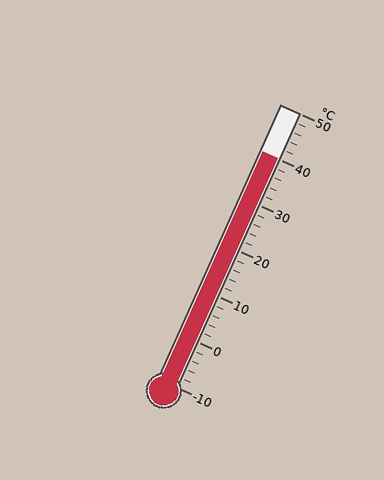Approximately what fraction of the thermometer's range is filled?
The thermometer is filled to approximately 85% of its range.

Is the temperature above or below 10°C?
The temperature is above 10°C.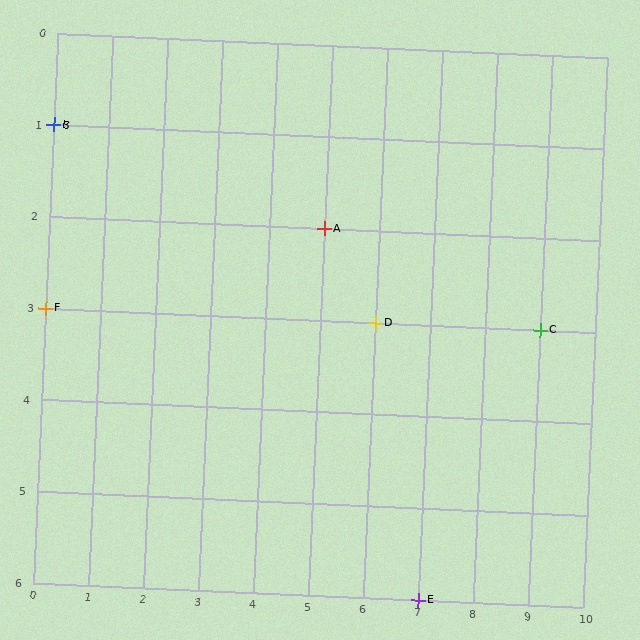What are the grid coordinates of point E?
Point E is at grid coordinates (7, 6).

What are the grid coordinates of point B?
Point B is at grid coordinates (0, 1).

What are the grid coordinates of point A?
Point A is at grid coordinates (5, 2).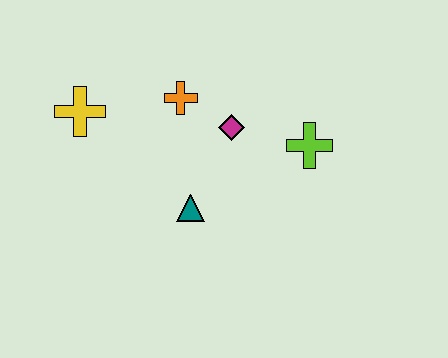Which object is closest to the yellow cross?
The orange cross is closest to the yellow cross.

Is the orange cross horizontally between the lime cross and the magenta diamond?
No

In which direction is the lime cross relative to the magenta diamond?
The lime cross is to the right of the magenta diamond.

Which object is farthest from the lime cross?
The yellow cross is farthest from the lime cross.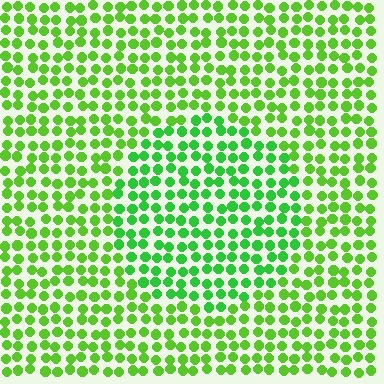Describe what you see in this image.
The image is filled with small lime elements in a uniform arrangement. A circle-shaped region is visible where the elements are tinted to a slightly different hue, forming a subtle color boundary.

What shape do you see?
I see a circle.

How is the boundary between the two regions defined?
The boundary is defined purely by a slight shift in hue (about 23 degrees). Spacing, size, and orientation are identical on both sides.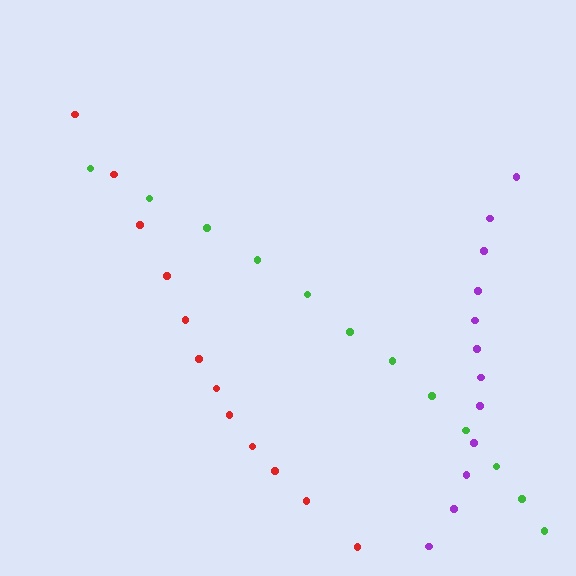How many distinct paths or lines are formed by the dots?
There are 3 distinct paths.